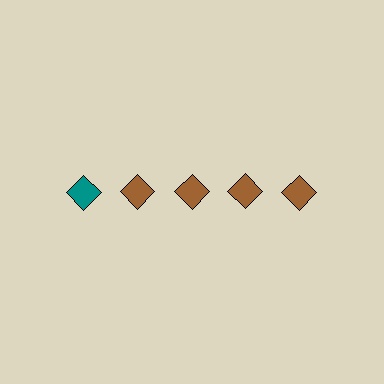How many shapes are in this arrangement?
There are 5 shapes arranged in a grid pattern.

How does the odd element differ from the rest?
It has a different color: teal instead of brown.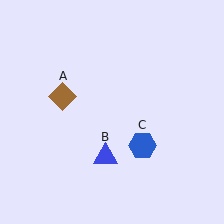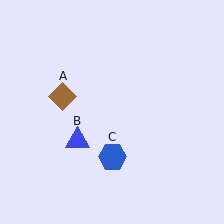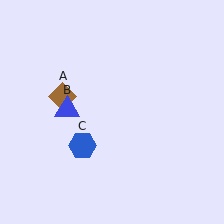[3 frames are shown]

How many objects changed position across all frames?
2 objects changed position: blue triangle (object B), blue hexagon (object C).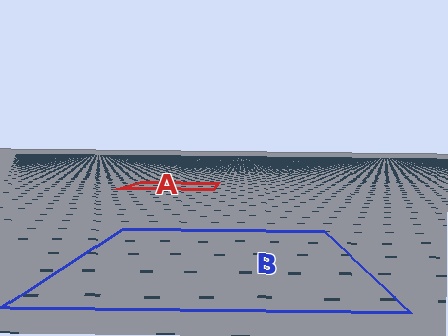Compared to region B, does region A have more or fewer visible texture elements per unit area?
Region A has more texture elements per unit area — they are packed more densely because it is farther away.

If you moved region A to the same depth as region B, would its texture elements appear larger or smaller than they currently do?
They would appear larger. At a closer depth, the same texture elements are projected at a bigger on-screen size.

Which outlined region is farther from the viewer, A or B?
Region A is farther from the viewer — the texture elements inside it appear smaller and more densely packed.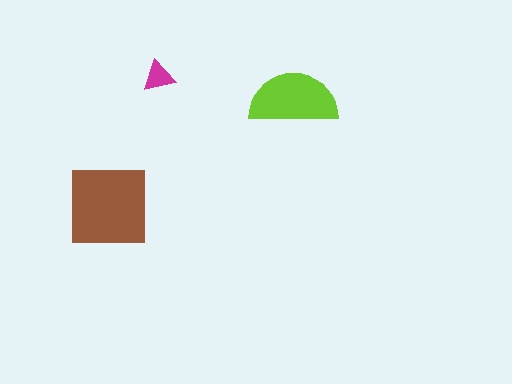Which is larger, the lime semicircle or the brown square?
The brown square.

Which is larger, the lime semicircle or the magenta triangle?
The lime semicircle.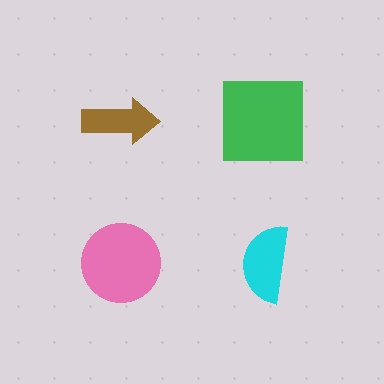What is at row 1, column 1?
A brown arrow.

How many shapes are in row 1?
2 shapes.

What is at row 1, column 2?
A green square.